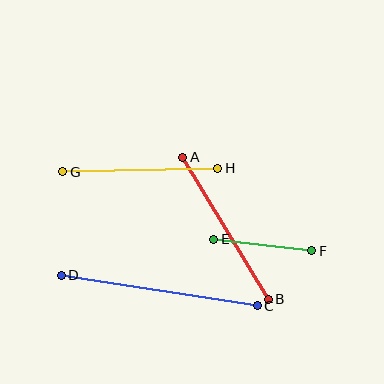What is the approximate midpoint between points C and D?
The midpoint is at approximately (159, 291) pixels.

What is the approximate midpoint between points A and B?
The midpoint is at approximately (226, 228) pixels.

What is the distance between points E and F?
The distance is approximately 98 pixels.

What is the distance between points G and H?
The distance is approximately 155 pixels.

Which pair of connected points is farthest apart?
Points C and D are farthest apart.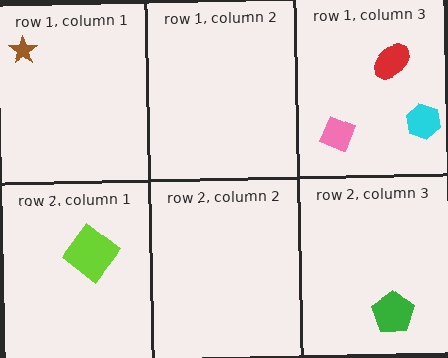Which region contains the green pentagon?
The row 2, column 3 region.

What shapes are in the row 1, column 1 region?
The brown star.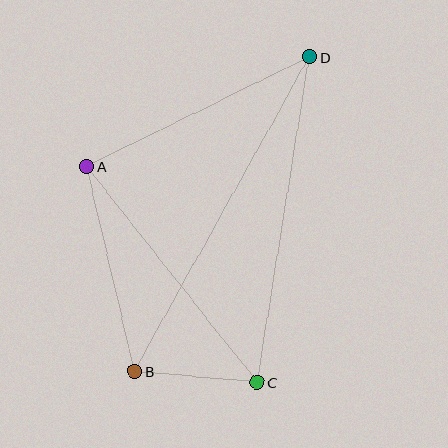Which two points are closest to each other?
Points B and C are closest to each other.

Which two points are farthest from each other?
Points B and D are farthest from each other.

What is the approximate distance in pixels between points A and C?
The distance between A and C is approximately 275 pixels.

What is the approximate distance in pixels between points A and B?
The distance between A and B is approximately 210 pixels.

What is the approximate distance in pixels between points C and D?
The distance between C and D is approximately 330 pixels.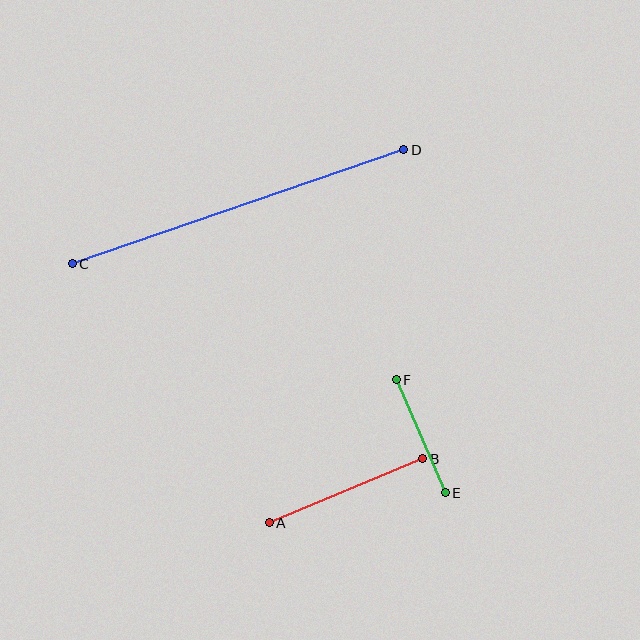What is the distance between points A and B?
The distance is approximately 166 pixels.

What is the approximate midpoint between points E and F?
The midpoint is at approximately (421, 436) pixels.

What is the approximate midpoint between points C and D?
The midpoint is at approximately (238, 207) pixels.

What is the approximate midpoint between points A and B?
The midpoint is at approximately (346, 491) pixels.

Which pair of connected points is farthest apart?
Points C and D are farthest apart.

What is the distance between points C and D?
The distance is approximately 350 pixels.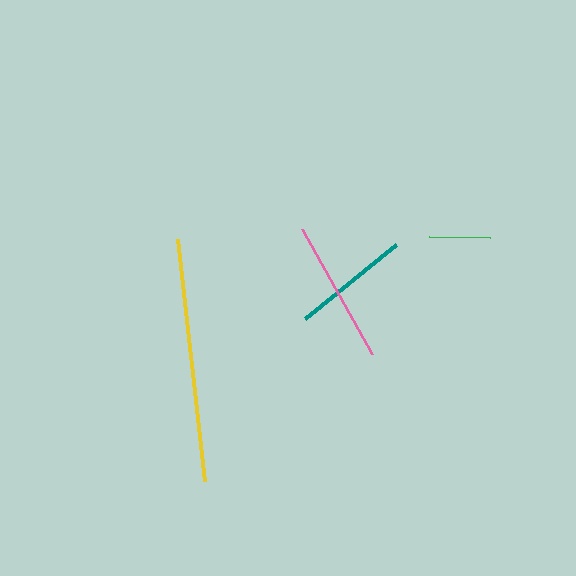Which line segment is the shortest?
The green line is the shortest at approximately 61 pixels.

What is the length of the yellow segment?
The yellow segment is approximately 244 pixels long.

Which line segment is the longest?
The yellow line is the longest at approximately 244 pixels.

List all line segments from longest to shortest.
From longest to shortest: yellow, pink, teal, green.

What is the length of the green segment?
The green segment is approximately 61 pixels long.